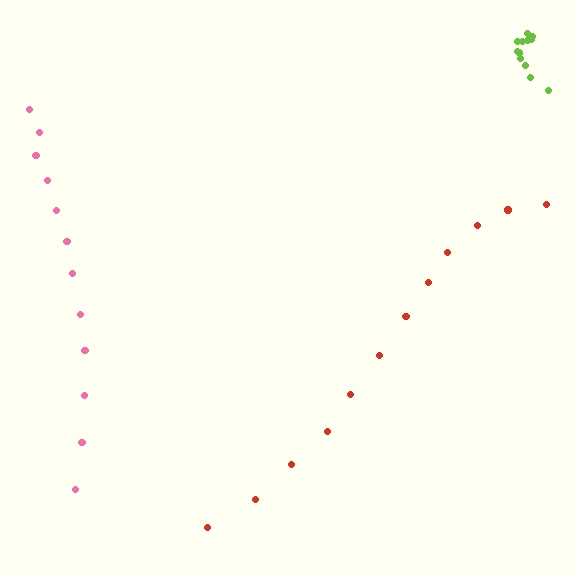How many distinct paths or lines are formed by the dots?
There are 3 distinct paths.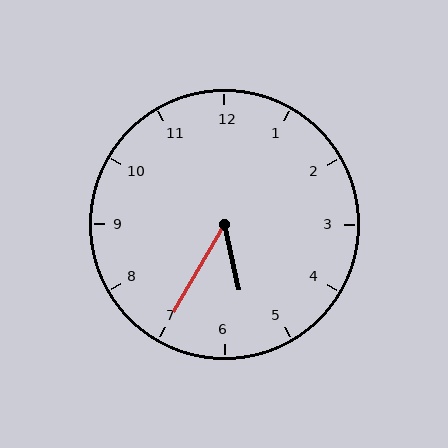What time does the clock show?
5:35.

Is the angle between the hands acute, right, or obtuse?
It is acute.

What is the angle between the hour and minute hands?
Approximately 42 degrees.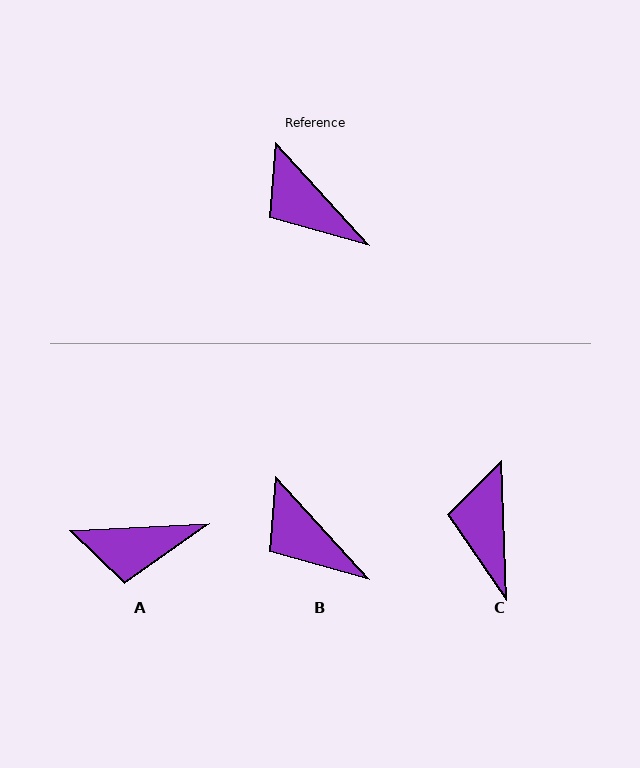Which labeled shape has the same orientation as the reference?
B.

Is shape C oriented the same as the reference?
No, it is off by about 40 degrees.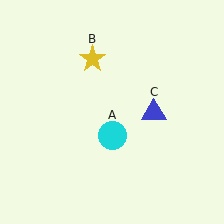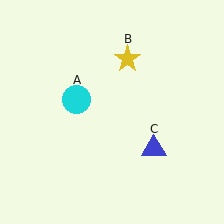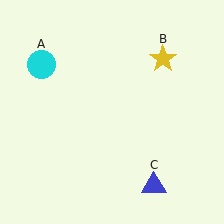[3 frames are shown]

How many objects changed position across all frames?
3 objects changed position: cyan circle (object A), yellow star (object B), blue triangle (object C).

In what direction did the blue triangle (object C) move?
The blue triangle (object C) moved down.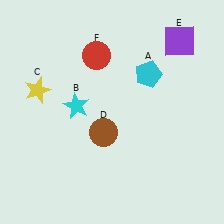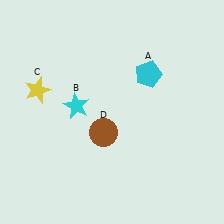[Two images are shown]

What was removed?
The red circle (F), the purple square (E) were removed in Image 2.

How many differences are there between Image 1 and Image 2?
There are 2 differences between the two images.